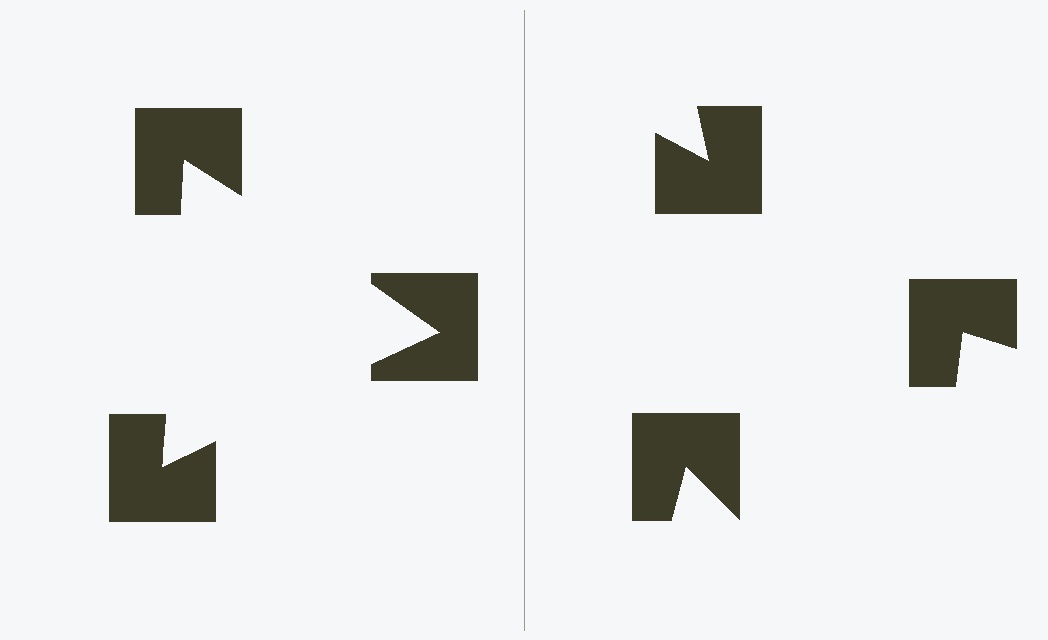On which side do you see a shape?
An illusory triangle appears on the left side. On the right side the wedge cuts are rotated, so no coherent shape forms.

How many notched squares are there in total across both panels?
6 — 3 on each side.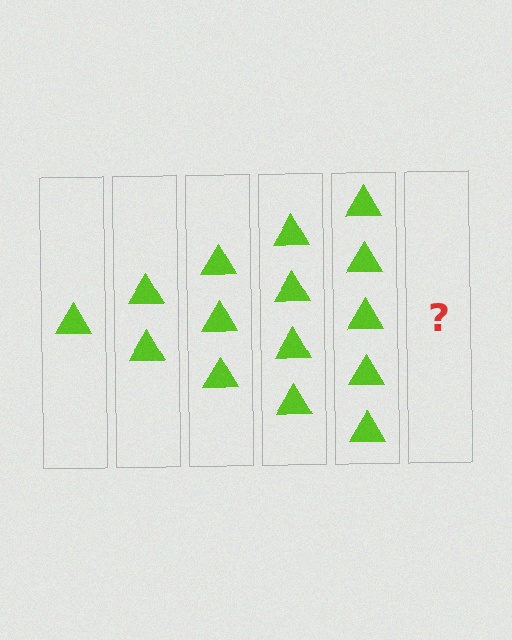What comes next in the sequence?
The next element should be 6 triangles.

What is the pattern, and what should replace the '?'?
The pattern is that each step adds one more triangle. The '?' should be 6 triangles.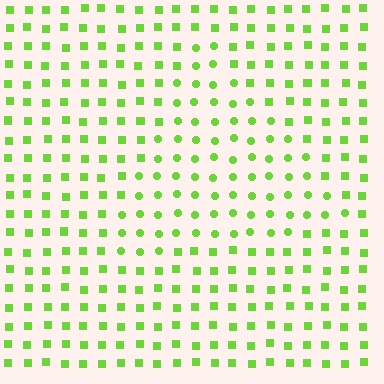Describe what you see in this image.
The image is filled with small lime elements arranged in a uniform grid. A triangle-shaped region contains circles, while the surrounding area contains squares. The boundary is defined purely by the change in element shape.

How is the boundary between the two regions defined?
The boundary is defined by a change in element shape: circles inside vs. squares outside. All elements share the same color and spacing.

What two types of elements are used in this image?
The image uses circles inside the triangle region and squares outside it.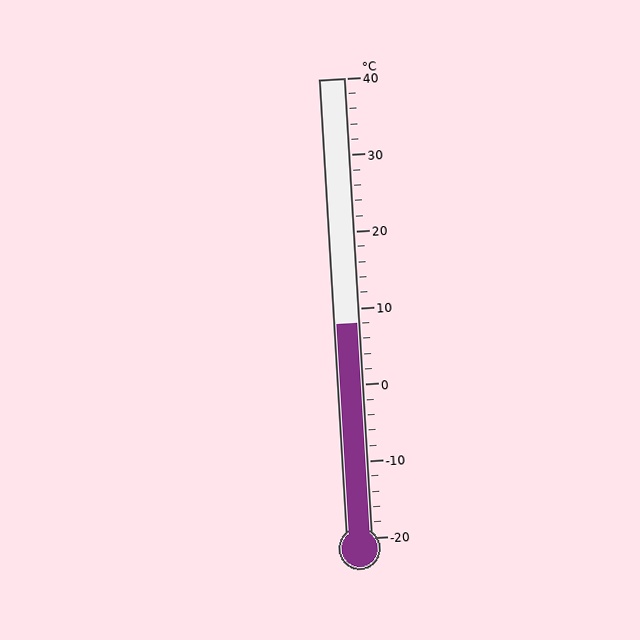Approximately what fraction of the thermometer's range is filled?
The thermometer is filled to approximately 45% of its range.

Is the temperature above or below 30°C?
The temperature is below 30°C.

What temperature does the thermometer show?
The thermometer shows approximately 8°C.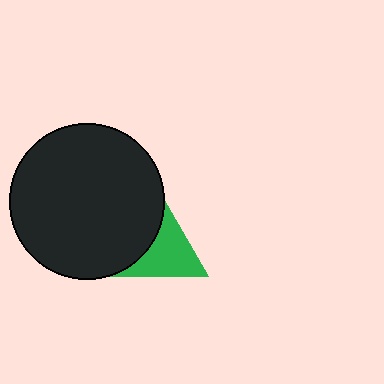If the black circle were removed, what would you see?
You would see the complete green triangle.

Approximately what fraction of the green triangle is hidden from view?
Roughly 64% of the green triangle is hidden behind the black circle.